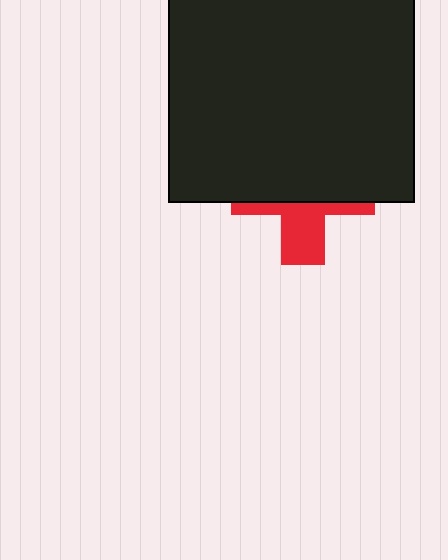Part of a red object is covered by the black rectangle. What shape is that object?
It is a cross.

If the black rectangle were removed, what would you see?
You would see the complete red cross.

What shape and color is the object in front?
The object in front is a black rectangle.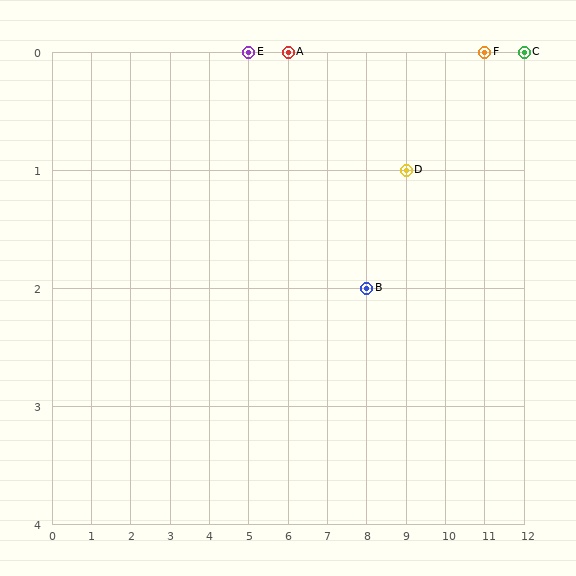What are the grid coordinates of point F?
Point F is at grid coordinates (11, 0).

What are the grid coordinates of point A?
Point A is at grid coordinates (6, 0).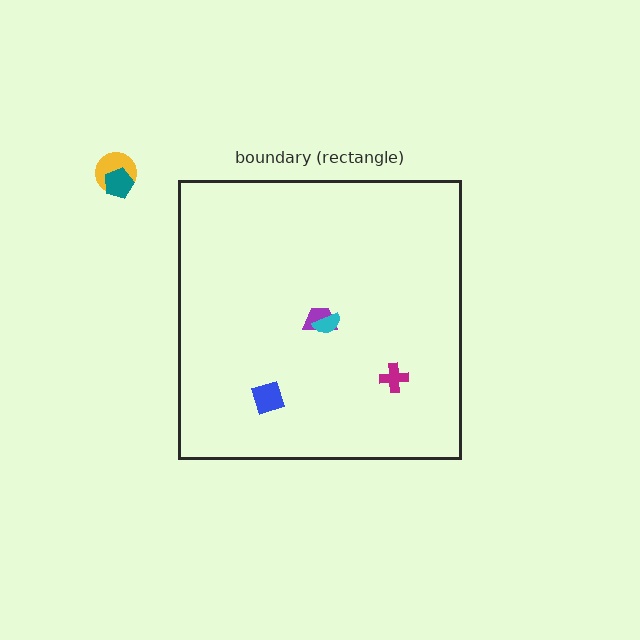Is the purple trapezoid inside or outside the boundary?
Inside.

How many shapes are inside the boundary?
4 inside, 2 outside.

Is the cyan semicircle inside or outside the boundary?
Inside.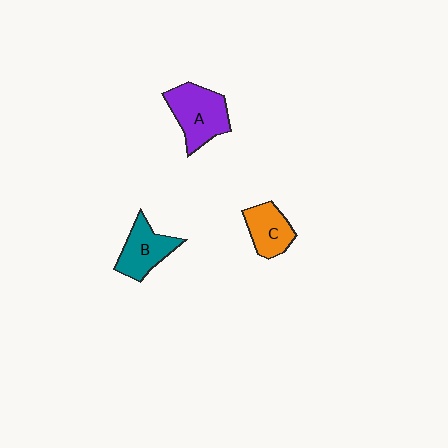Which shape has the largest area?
Shape A (purple).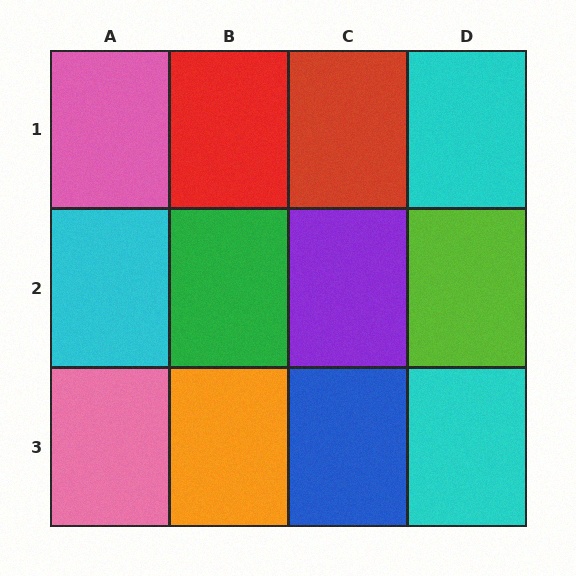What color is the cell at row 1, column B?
Red.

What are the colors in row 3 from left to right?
Pink, orange, blue, cyan.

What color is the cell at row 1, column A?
Pink.